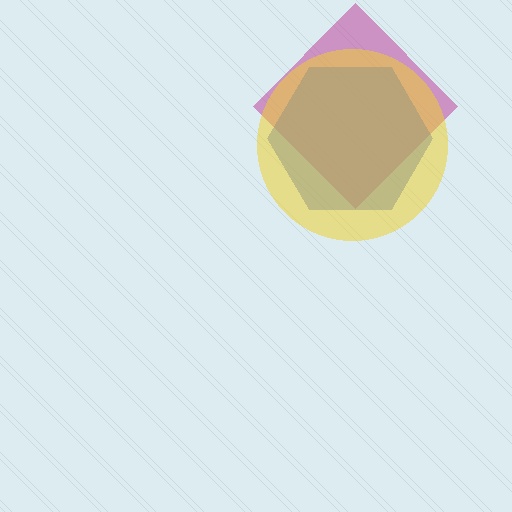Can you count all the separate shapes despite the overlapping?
Yes, there are 3 separate shapes.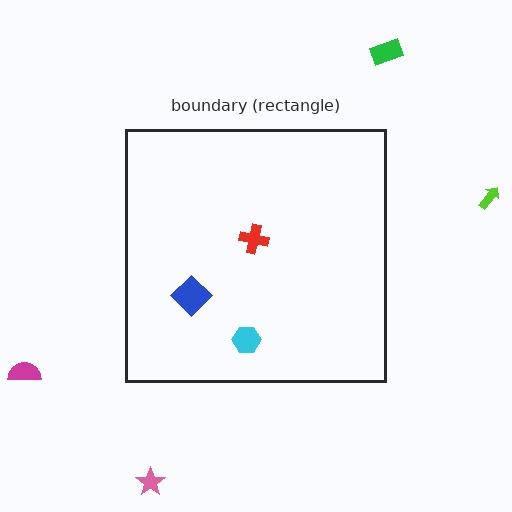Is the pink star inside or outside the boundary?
Outside.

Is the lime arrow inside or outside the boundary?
Outside.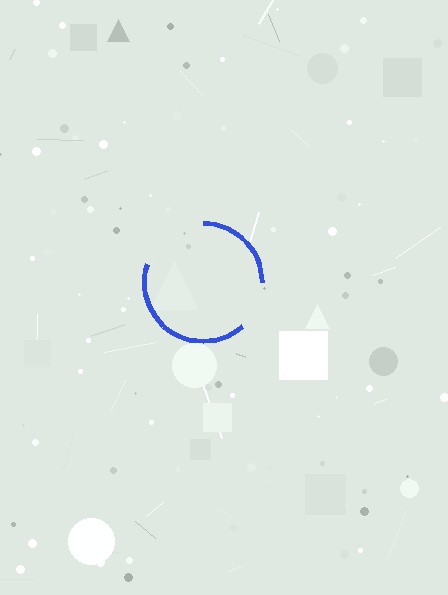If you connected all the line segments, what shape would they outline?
They would outline a circle.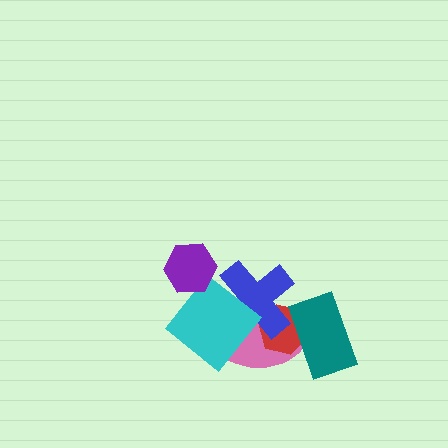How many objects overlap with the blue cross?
3 objects overlap with the blue cross.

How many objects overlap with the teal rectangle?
2 objects overlap with the teal rectangle.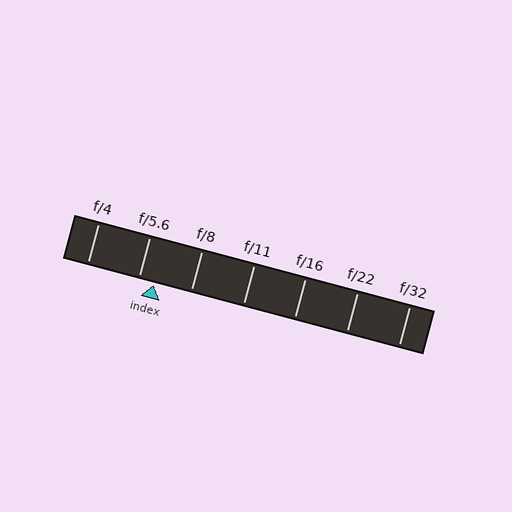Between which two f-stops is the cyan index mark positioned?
The index mark is between f/5.6 and f/8.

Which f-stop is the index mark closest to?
The index mark is closest to f/5.6.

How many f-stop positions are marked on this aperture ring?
There are 7 f-stop positions marked.